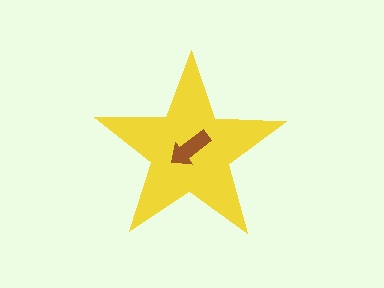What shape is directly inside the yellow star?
The brown arrow.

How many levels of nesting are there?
2.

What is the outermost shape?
The yellow star.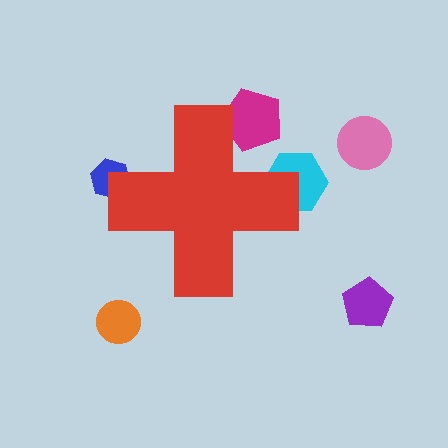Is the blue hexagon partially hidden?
Yes, the blue hexagon is partially hidden behind the red cross.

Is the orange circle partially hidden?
No, the orange circle is fully visible.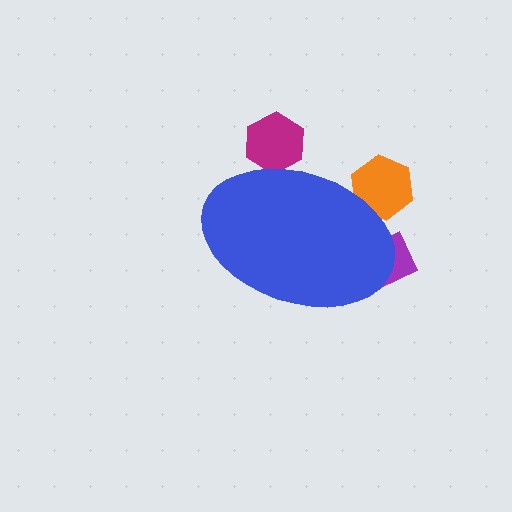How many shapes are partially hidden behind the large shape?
3 shapes are partially hidden.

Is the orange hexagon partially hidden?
Yes, the orange hexagon is partially hidden behind the blue ellipse.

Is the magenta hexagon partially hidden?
Yes, the magenta hexagon is partially hidden behind the blue ellipse.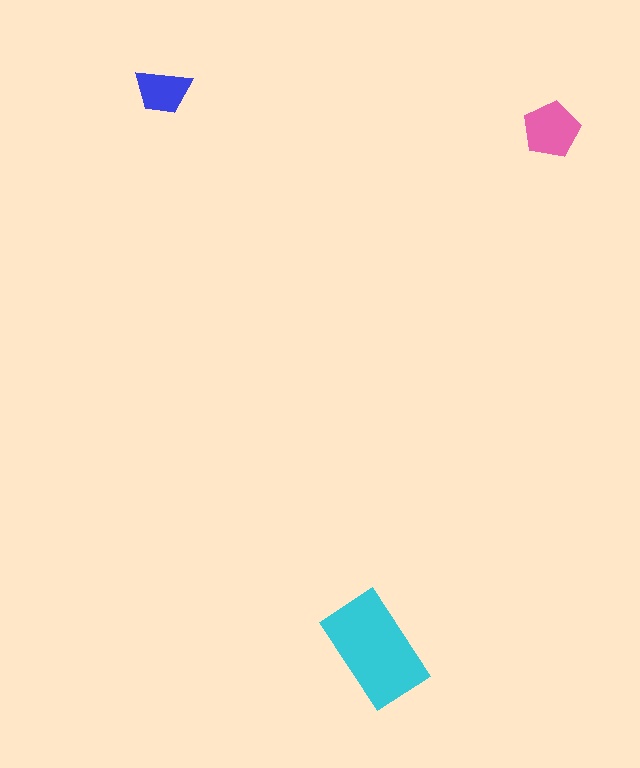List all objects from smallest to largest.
The blue trapezoid, the pink pentagon, the cyan rectangle.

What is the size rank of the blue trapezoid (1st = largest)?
3rd.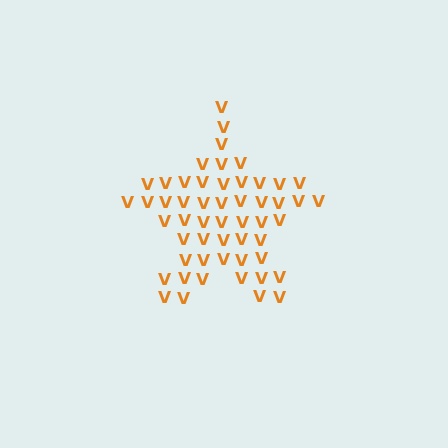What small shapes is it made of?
It is made of small letter V's.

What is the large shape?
The large shape is a star.